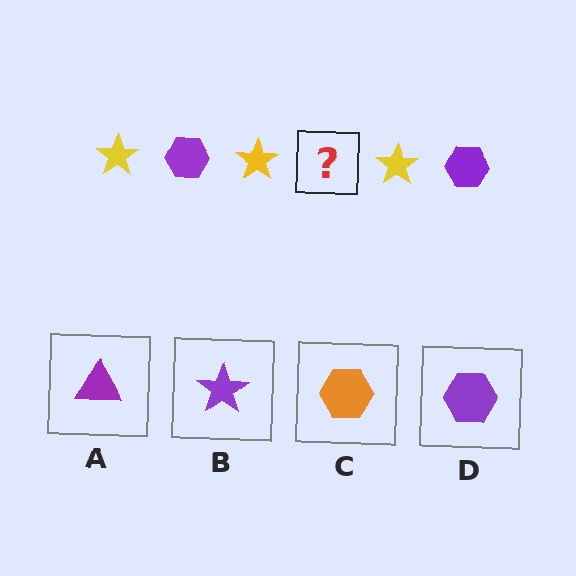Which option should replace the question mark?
Option D.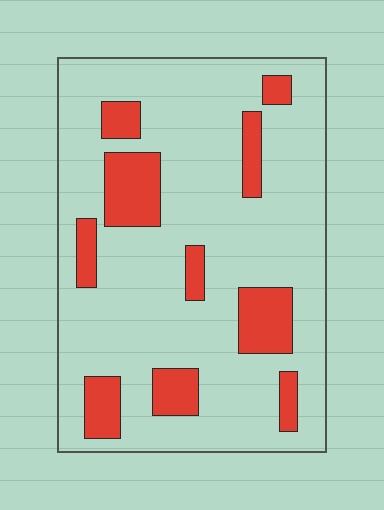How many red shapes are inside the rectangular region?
10.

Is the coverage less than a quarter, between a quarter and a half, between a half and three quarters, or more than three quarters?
Less than a quarter.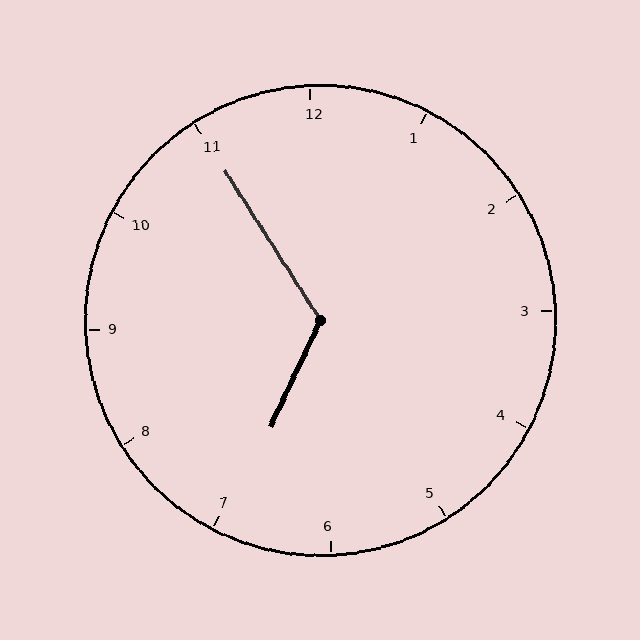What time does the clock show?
6:55.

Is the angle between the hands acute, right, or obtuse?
It is obtuse.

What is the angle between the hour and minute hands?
Approximately 122 degrees.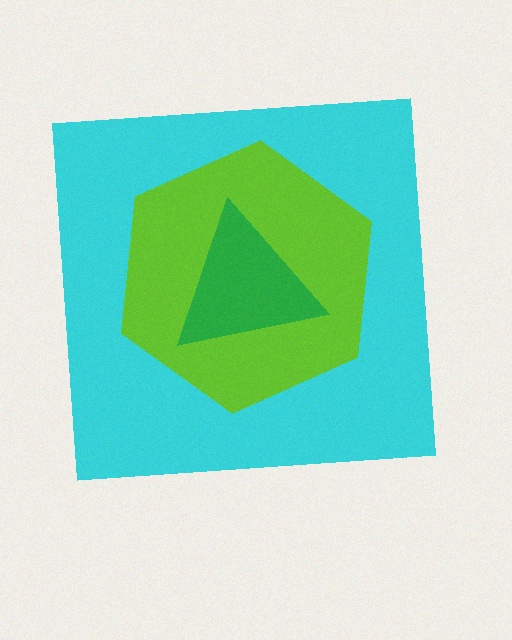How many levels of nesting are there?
3.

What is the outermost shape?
The cyan square.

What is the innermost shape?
The green triangle.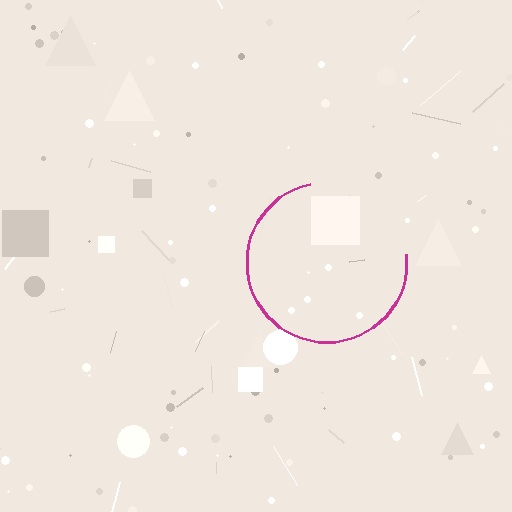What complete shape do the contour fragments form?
The contour fragments form a circle.